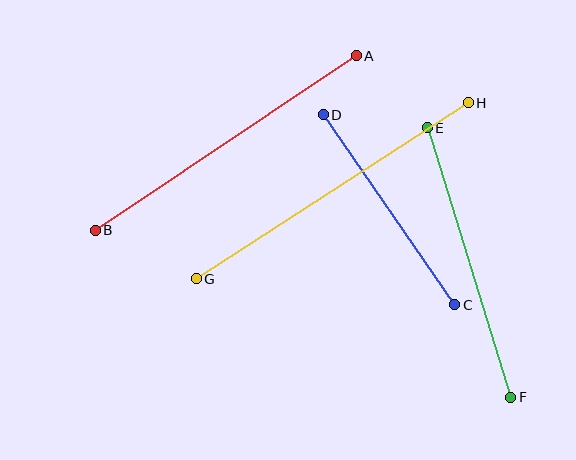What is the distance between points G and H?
The distance is approximately 324 pixels.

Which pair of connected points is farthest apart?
Points G and H are farthest apart.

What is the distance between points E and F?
The distance is approximately 282 pixels.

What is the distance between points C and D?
The distance is approximately 231 pixels.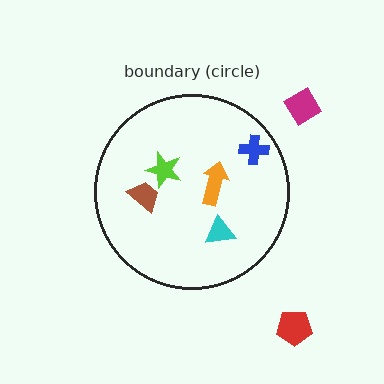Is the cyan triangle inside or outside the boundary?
Inside.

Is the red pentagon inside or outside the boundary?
Outside.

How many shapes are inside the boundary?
5 inside, 2 outside.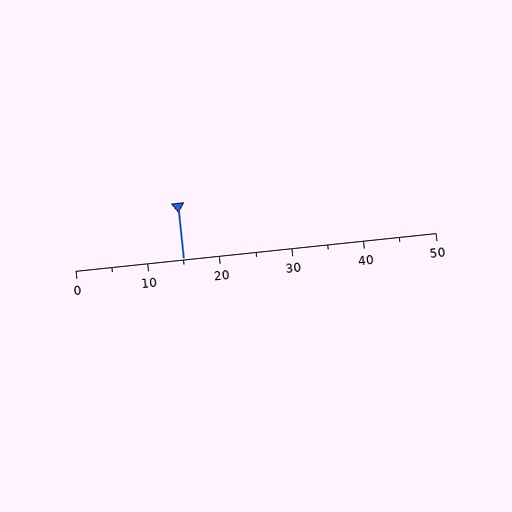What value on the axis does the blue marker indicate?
The marker indicates approximately 15.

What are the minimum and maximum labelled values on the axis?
The axis runs from 0 to 50.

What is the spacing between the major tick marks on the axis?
The major ticks are spaced 10 apart.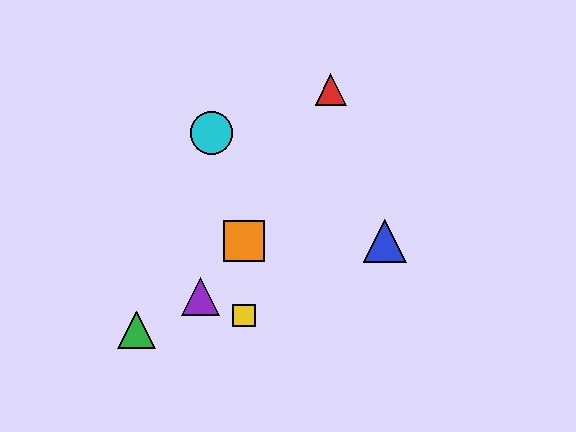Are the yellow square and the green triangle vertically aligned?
No, the yellow square is at x≈244 and the green triangle is at x≈136.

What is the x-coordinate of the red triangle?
The red triangle is at x≈331.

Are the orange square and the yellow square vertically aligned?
Yes, both are at x≈244.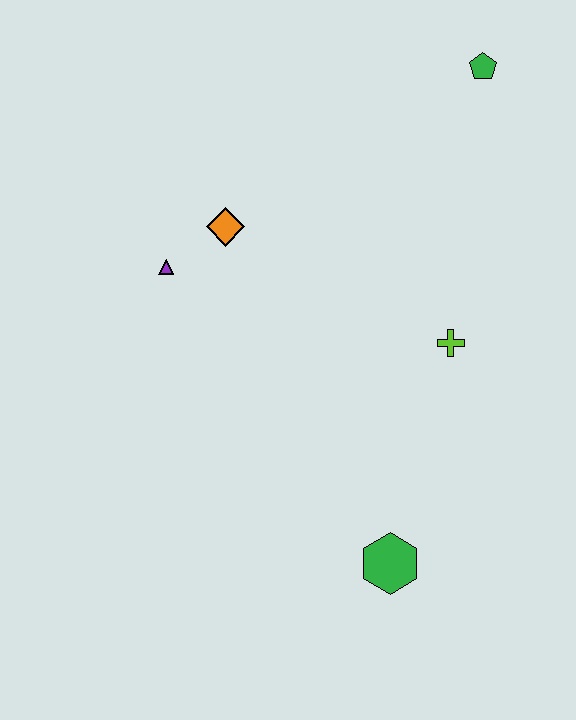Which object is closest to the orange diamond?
The purple triangle is closest to the orange diamond.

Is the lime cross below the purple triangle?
Yes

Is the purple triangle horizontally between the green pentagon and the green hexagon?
No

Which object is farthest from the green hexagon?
The green pentagon is farthest from the green hexagon.